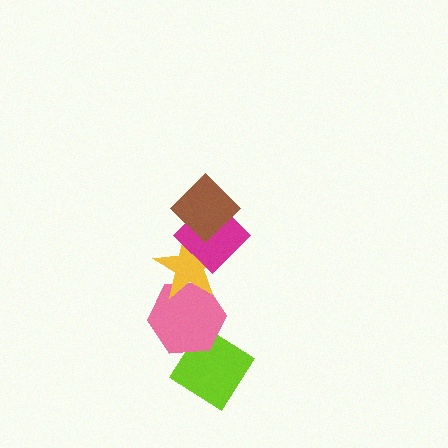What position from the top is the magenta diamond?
The magenta diamond is 2nd from the top.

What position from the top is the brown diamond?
The brown diamond is 1st from the top.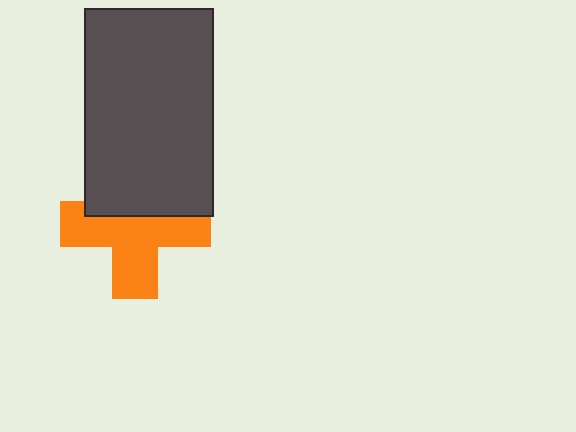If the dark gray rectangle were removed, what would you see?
You would see the complete orange cross.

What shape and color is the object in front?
The object in front is a dark gray rectangle.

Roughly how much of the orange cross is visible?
About half of it is visible (roughly 62%).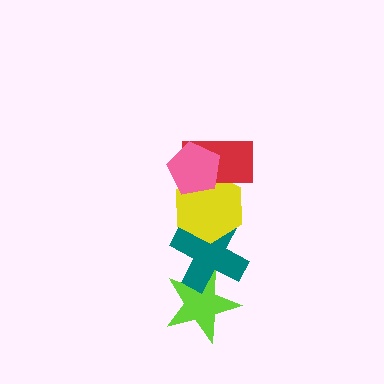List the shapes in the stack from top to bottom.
From top to bottom: the pink pentagon, the red rectangle, the yellow hexagon, the teal cross, the lime star.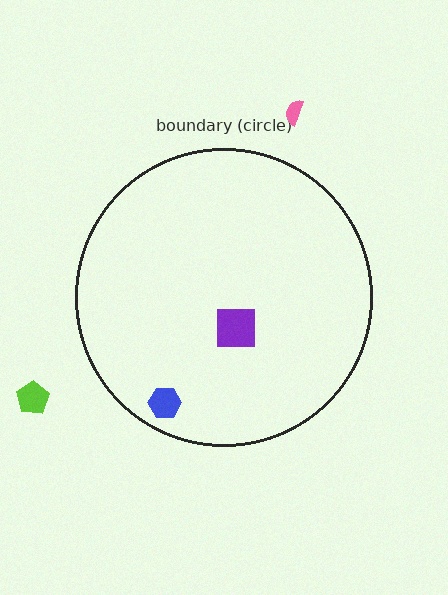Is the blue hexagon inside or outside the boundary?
Inside.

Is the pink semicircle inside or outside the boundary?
Outside.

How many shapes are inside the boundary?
2 inside, 2 outside.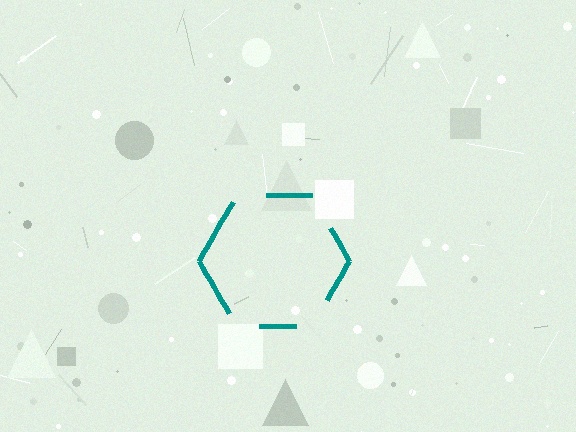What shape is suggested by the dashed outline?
The dashed outline suggests a hexagon.